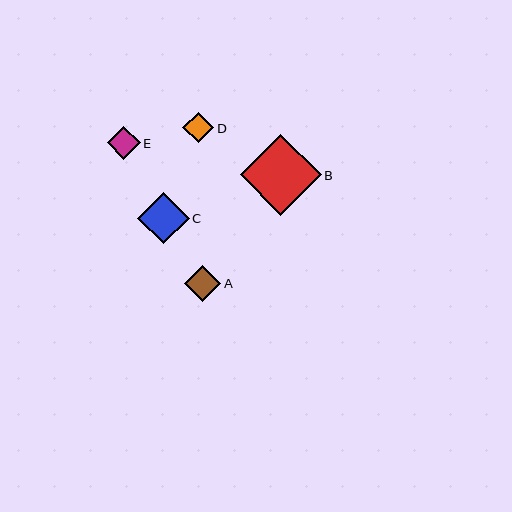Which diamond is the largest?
Diamond B is the largest with a size of approximately 80 pixels.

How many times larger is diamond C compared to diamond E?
Diamond C is approximately 1.6 times the size of diamond E.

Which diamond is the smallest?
Diamond D is the smallest with a size of approximately 31 pixels.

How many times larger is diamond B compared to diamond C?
Diamond B is approximately 1.6 times the size of diamond C.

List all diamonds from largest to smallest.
From largest to smallest: B, C, A, E, D.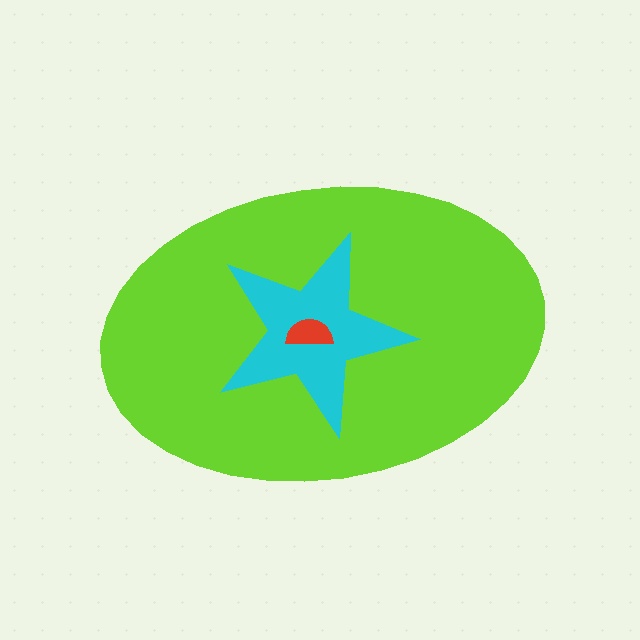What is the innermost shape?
The red semicircle.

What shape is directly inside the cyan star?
The red semicircle.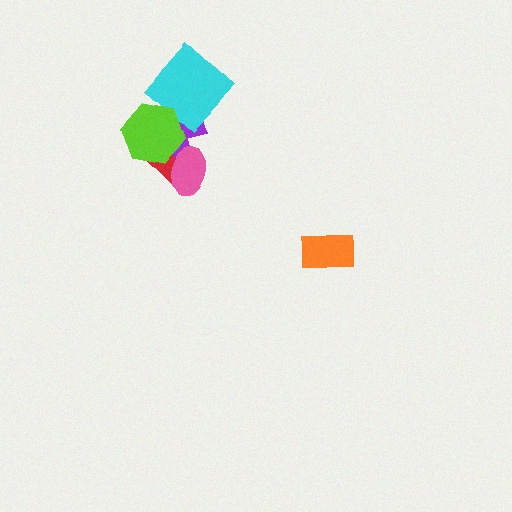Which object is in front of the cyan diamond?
The lime hexagon is in front of the cyan diamond.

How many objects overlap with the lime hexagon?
4 objects overlap with the lime hexagon.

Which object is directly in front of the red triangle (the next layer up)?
The purple cross is directly in front of the red triangle.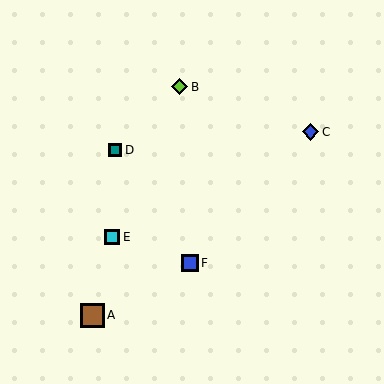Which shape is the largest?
The brown square (labeled A) is the largest.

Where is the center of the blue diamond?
The center of the blue diamond is at (311, 132).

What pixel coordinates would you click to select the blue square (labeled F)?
Click at (190, 263) to select the blue square F.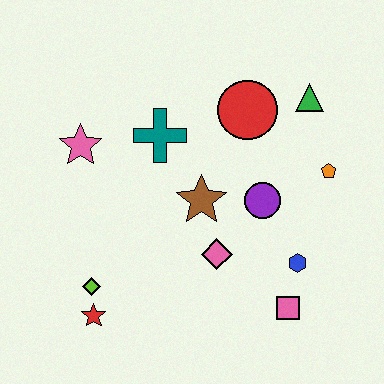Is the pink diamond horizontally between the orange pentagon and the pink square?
No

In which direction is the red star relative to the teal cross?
The red star is below the teal cross.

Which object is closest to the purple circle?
The brown star is closest to the purple circle.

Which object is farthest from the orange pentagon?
The red star is farthest from the orange pentagon.